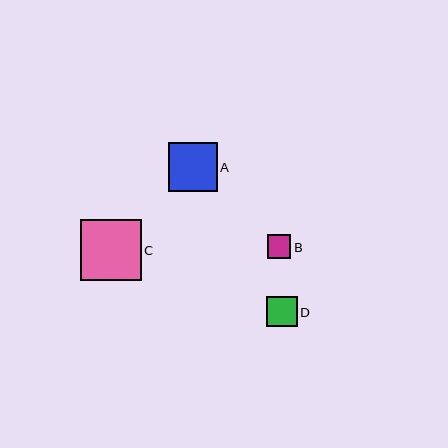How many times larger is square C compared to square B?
Square C is approximately 2.6 times the size of square B.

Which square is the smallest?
Square B is the smallest with a size of approximately 24 pixels.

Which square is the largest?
Square C is the largest with a size of approximately 61 pixels.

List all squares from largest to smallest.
From largest to smallest: C, A, D, B.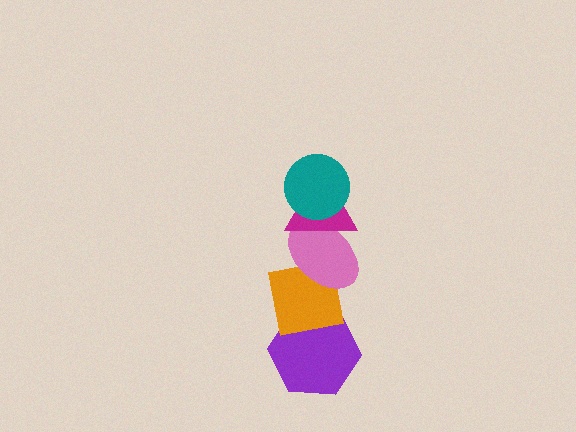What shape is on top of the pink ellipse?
The magenta triangle is on top of the pink ellipse.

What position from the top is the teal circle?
The teal circle is 1st from the top.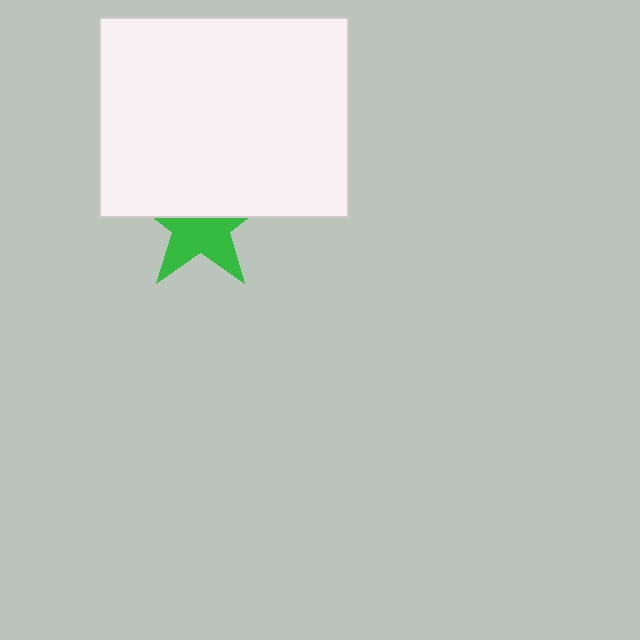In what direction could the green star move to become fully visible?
The green star could move down. That would shift it out from behind the white rectangle entirely.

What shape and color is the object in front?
The object in front is a white rectangle.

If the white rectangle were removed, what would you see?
You would see the complete green star.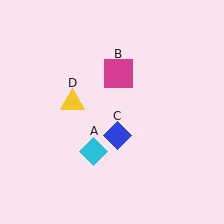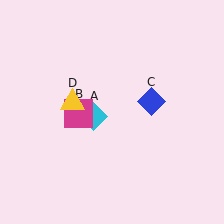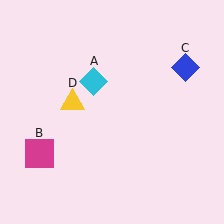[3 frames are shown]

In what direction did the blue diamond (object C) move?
The blue diamond (object C) moved up and to the right.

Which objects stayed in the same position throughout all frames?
Yellow triangle (object D) remained stationary.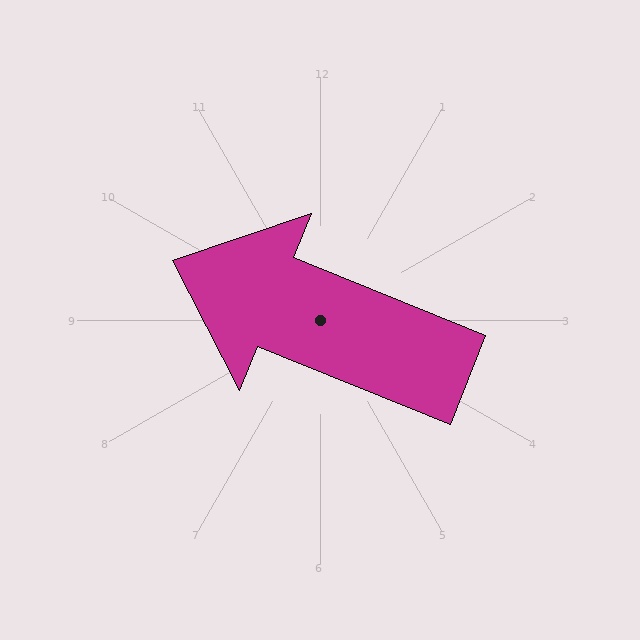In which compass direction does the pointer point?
West.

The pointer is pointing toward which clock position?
Roughly 10 o'clock.